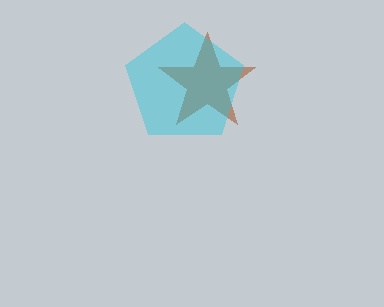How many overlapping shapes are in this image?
There are 2 overlapping shapes in the image.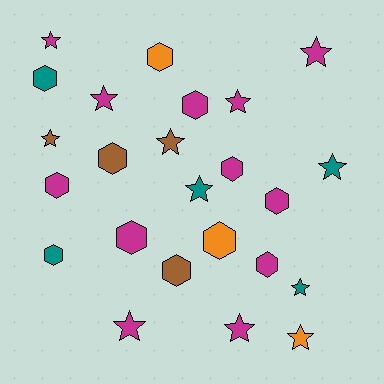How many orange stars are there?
There is 1 orange star.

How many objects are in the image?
There are 24 objects.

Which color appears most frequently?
Magenta, with 12 objects.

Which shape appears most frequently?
Hexagon, with 12 objects.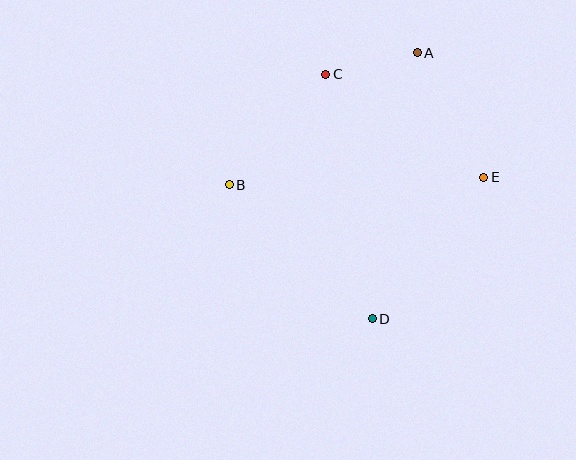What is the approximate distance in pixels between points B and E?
The distance between B and E is approximately 255 pixels.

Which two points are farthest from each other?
Points A and D are farthest from each other.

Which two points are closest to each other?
Points A and C are closest to each other.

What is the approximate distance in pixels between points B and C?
The distance between B and C is approximately 147 pixels.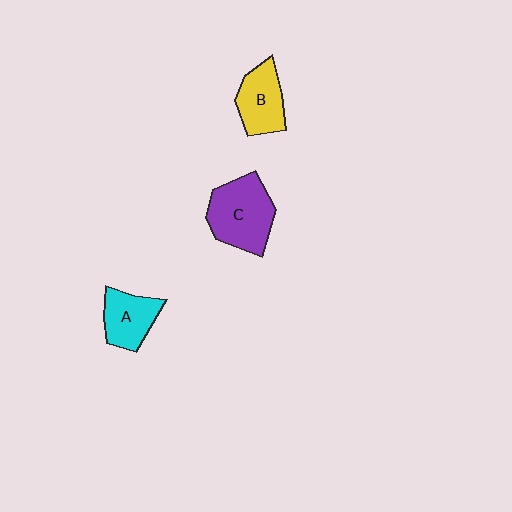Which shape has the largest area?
Shape C (purple).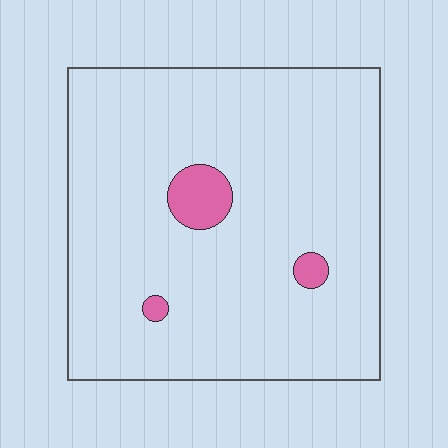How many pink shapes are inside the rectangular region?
3.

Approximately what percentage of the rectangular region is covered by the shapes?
Approximately 5%.